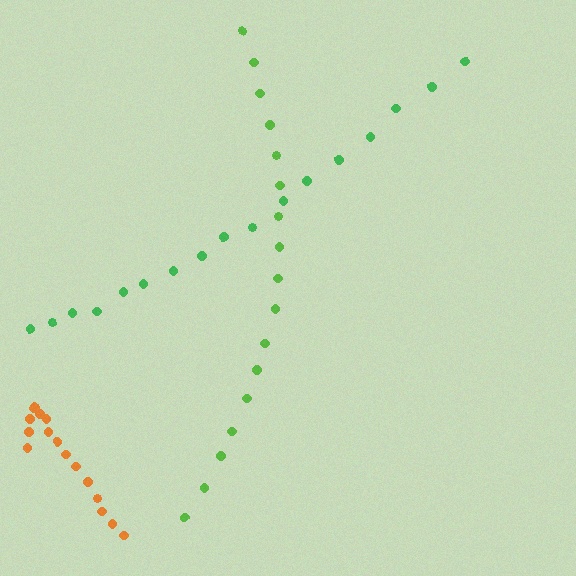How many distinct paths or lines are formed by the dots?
There are 3 distinct paths.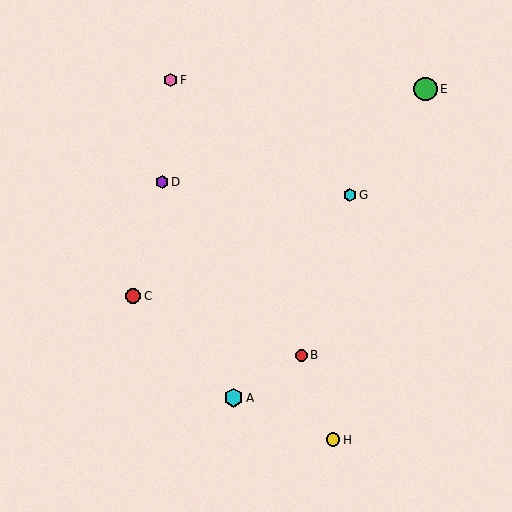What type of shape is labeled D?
Shape D is a purple hexagon.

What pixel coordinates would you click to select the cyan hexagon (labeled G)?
Click at (350, 195) to select the cyan hexagon G.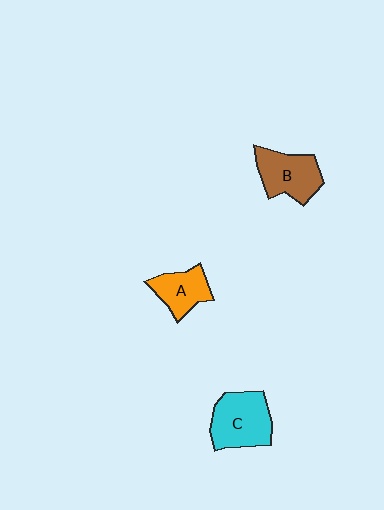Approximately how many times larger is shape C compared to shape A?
Approximately 1.5 times.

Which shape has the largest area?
Shape C (cyan).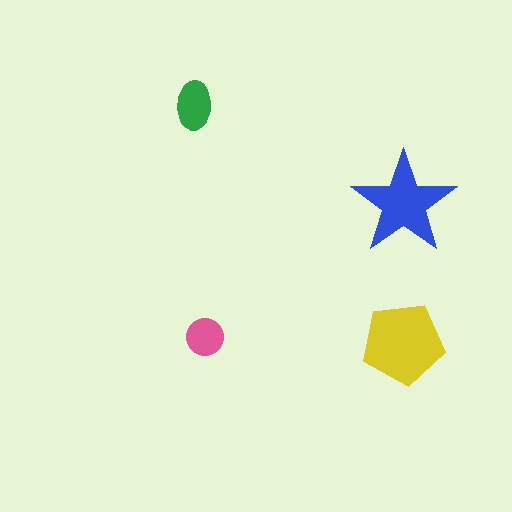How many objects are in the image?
There are 4 objects in the image.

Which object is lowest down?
The yellow pentagon is bottommost.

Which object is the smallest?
The pink circle.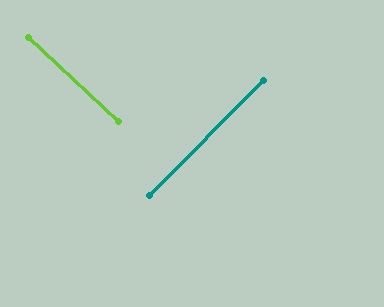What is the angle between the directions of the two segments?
Approximately 88 degrees.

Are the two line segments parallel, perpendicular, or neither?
Perpendicular — they meet at approximately 88°.